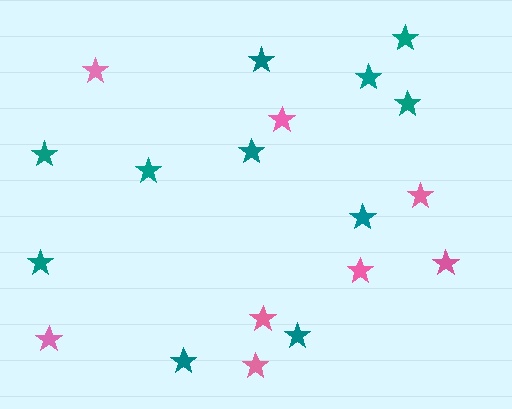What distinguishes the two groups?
There are 2 groups: one group of teal stars (11) and one group of pink stars (8).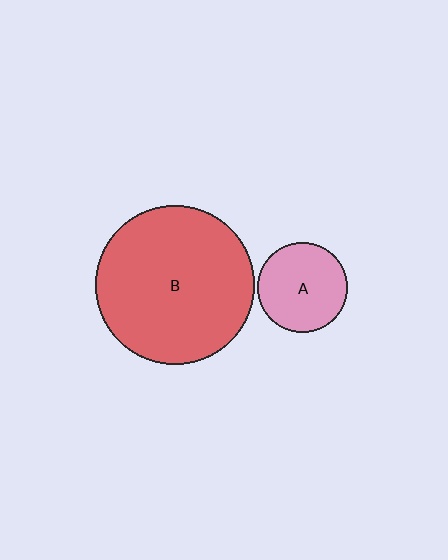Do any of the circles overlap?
No, none of the circles overlap.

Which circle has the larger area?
Circle B (red).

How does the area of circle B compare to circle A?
Approximately 3.1 times.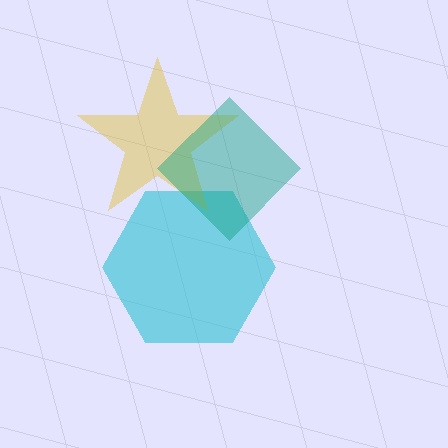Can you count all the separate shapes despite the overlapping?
Yes, there are 3 separate shapes.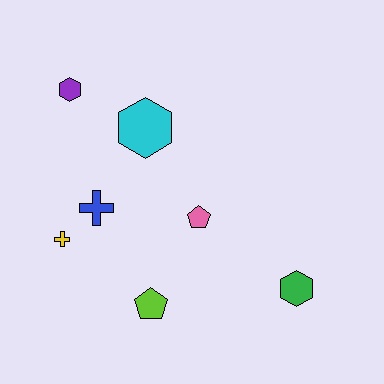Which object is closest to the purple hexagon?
The cyan hexagon is closest to the purple hexagon.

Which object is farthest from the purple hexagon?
The green hexagon is farthest from the purple hexagon.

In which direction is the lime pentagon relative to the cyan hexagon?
The lime pentagon is below the cyan hexagon.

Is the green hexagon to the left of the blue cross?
No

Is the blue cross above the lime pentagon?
Yes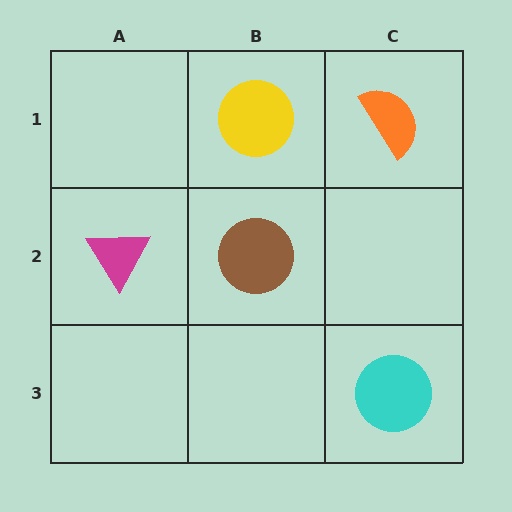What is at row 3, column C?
A cyan circle.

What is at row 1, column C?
An orange semicircle.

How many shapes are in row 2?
2 shapes.